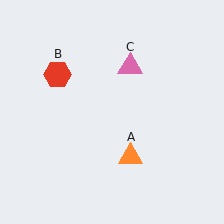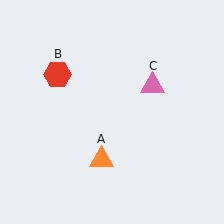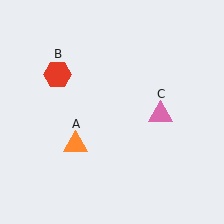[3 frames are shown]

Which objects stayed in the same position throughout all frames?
Red hexagon (object B) remained stationary.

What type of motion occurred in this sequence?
The orange triangle (object A), pink triangle (object C) rotated clockwise around the center of the scene.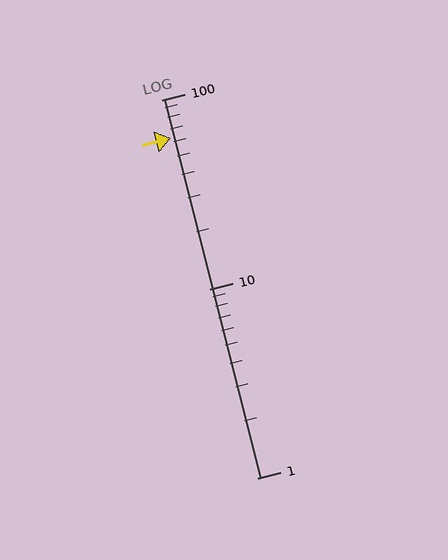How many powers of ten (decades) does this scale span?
The scale spans 2 decades, from 1 to 100.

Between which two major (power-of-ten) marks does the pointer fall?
The pointer is between 10 and 100.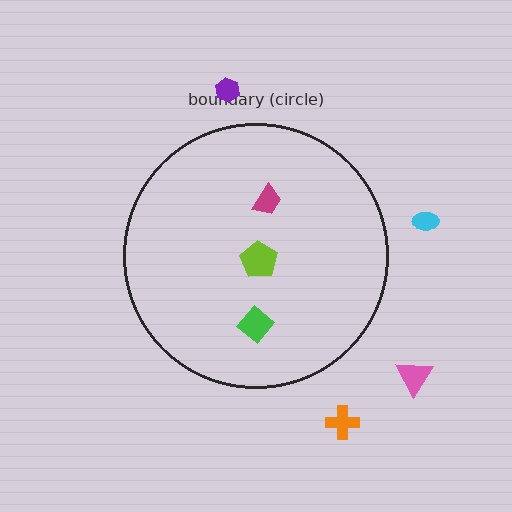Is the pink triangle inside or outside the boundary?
Outside.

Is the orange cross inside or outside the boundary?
Outside.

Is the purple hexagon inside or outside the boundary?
Outside.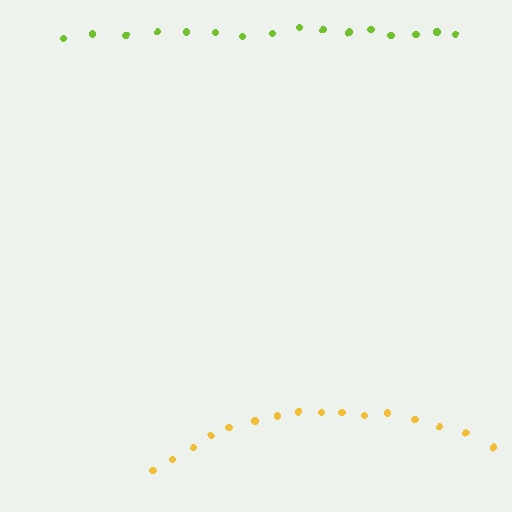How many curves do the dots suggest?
There are 2 distinct paths.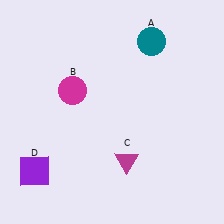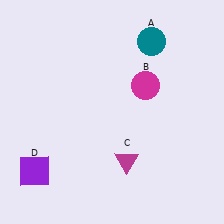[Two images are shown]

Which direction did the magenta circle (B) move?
The magenta circle (B) moved right.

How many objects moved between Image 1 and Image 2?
1 object moved between the two images.